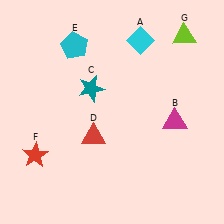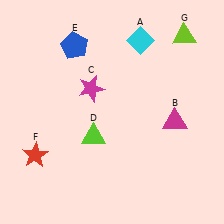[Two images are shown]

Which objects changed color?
C changed from teal to magenta. D changed from red to lime. E changed from cyan to blue.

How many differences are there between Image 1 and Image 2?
There are 3 differences between the two images.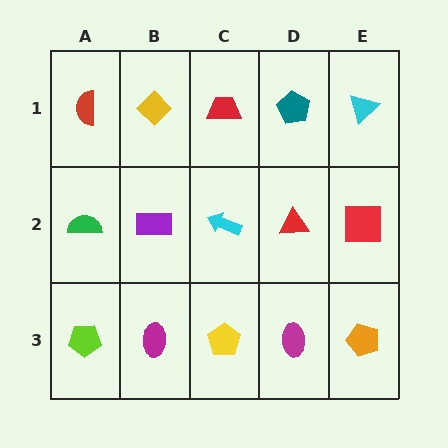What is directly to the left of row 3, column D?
A yellow pentagon.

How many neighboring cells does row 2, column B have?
4.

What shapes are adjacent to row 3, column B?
A purple rectangle (row 2, column B), a lime pentagon (row 3, column A), a yellow pentagon (row 3, column C).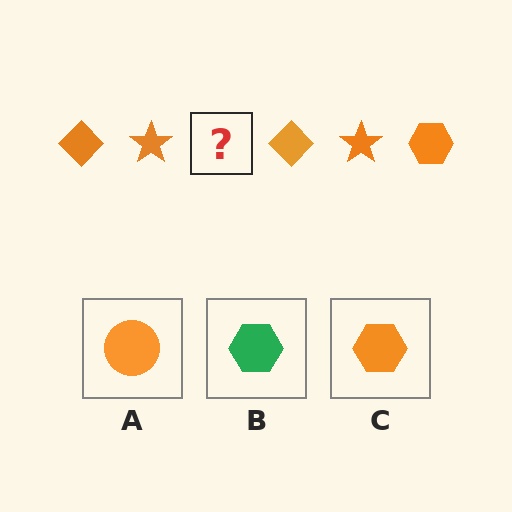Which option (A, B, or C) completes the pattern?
C.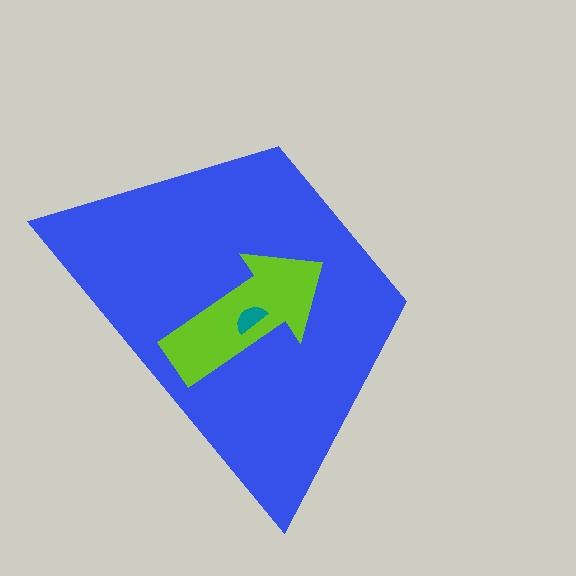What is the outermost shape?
The blue trapezoid.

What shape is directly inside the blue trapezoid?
The lime arrow.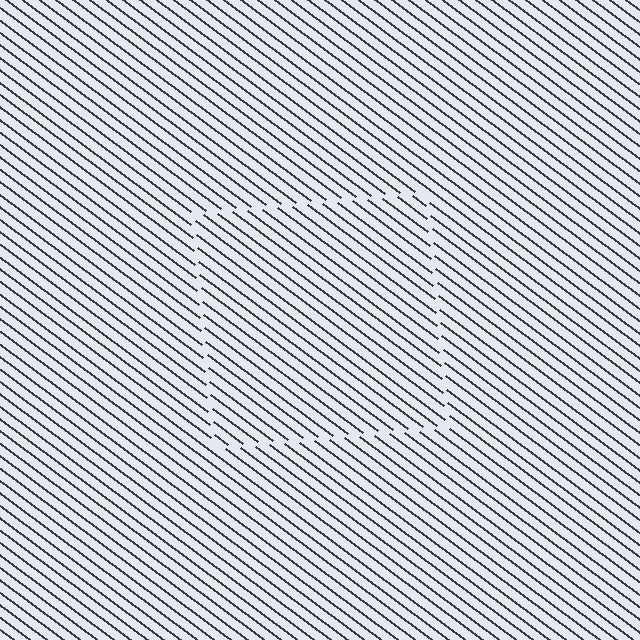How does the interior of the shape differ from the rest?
The interior of the shape contains the same grating, shifted by half a period — the contour is defined by the phase discontinuity where line-ends from the inner and outer gratings abut.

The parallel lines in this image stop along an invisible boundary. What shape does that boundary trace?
An illusory square. The interior of the shape contains the same grating, shifted by half a period — the contour is defined by the phase discontinuity where line-ends from the inner and outer gratings abut.